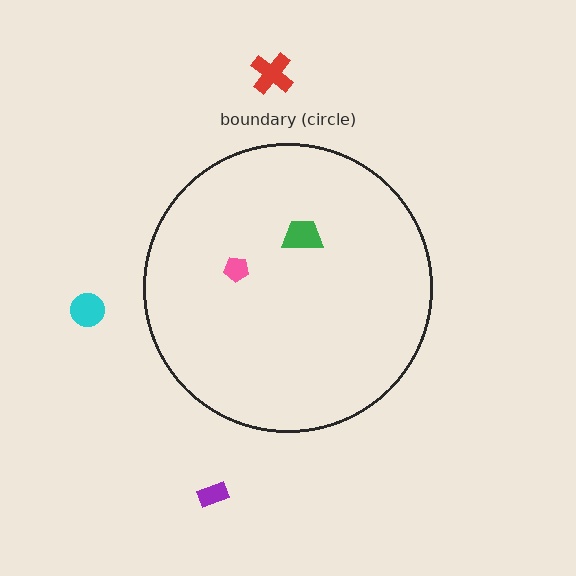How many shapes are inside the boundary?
2 inside, 3 outside.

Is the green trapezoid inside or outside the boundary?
Inside.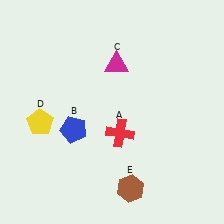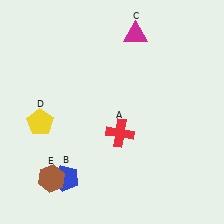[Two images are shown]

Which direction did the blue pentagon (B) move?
The blue pentagon (B) moved down.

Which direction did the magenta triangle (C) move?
The magenta triangle (C) moved up.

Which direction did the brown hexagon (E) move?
The brown hexagon (E) moved left.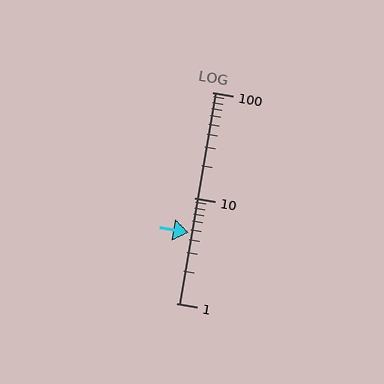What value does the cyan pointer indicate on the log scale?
The pointer indicates approximately 4.7.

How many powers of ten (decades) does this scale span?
The scale spans 2 decades, from 1 to 100.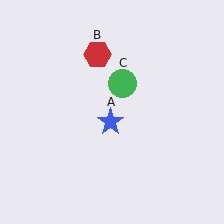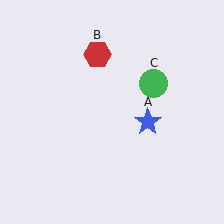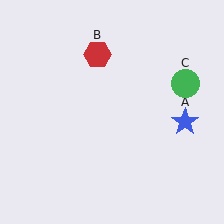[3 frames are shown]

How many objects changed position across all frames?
2 objects changed position: blue star (object A), green circle (object C).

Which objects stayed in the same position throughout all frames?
Red hexagon (object B) remained stationary.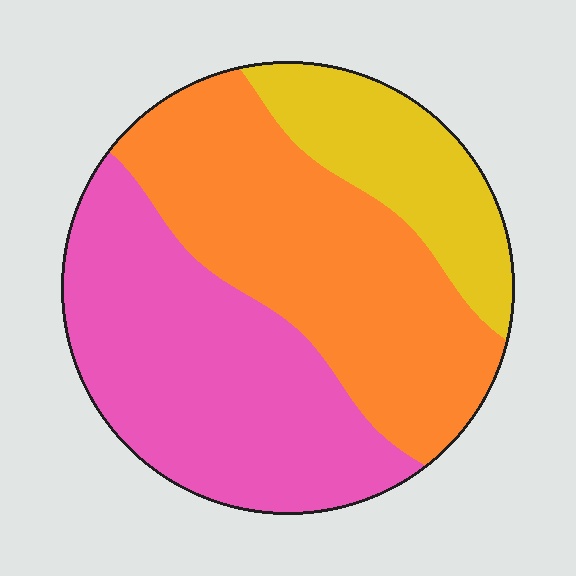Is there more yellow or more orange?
Orange.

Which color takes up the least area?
Yellow, at roughly 20%.